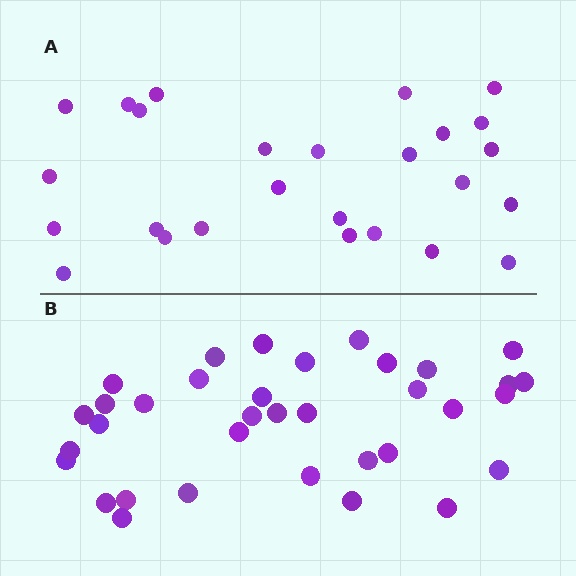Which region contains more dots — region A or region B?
Region B (the bottom region) has more dots.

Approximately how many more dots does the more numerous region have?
Region B has roughly 8 or so more dots than region A.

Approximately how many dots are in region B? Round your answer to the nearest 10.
About 40 dots. (The exact count is 35, which rounds to 40.)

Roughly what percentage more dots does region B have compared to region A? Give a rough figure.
About 35% more.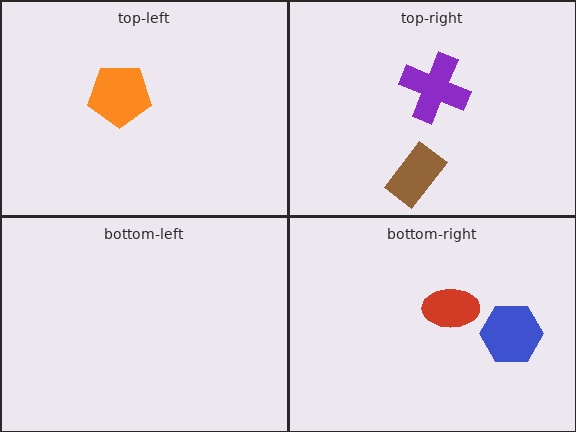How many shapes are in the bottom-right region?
2.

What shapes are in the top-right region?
The brown rectangle, the purple cross.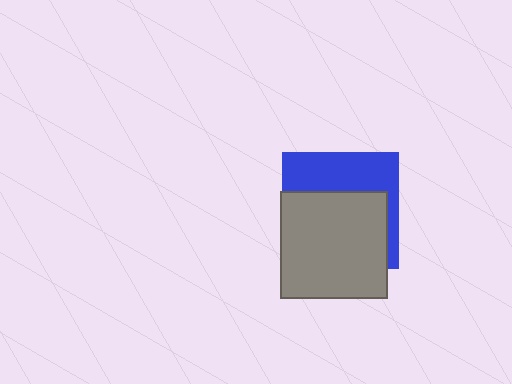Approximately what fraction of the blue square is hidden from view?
Roughly 59% of the blue square is hidden behind the gray square.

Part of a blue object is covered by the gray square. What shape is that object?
It is a square.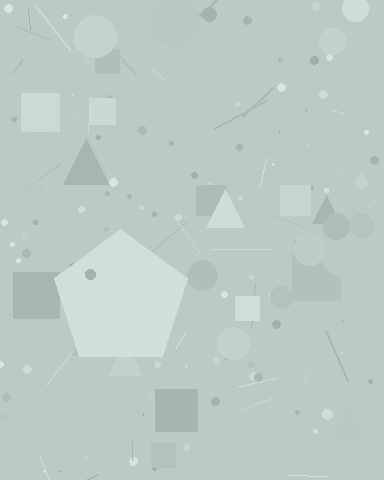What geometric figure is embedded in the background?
A pentagon is embedded in the background.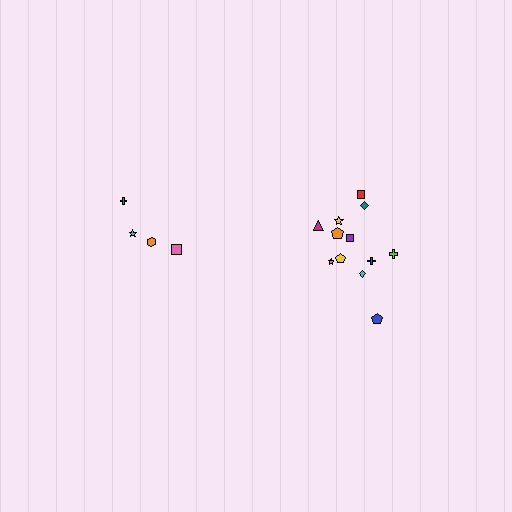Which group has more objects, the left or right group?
The right group.